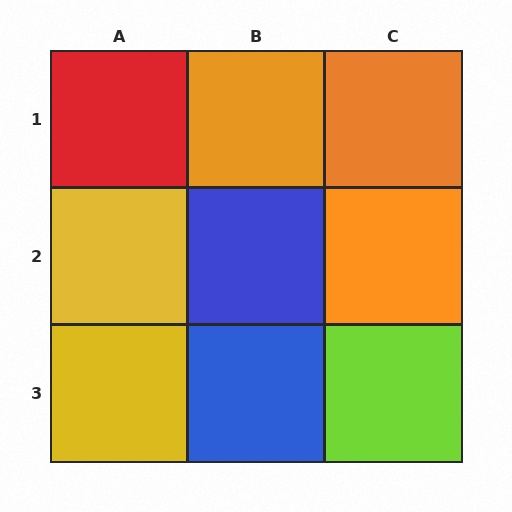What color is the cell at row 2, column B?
Blue.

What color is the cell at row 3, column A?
Yellow.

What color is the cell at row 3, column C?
Lime.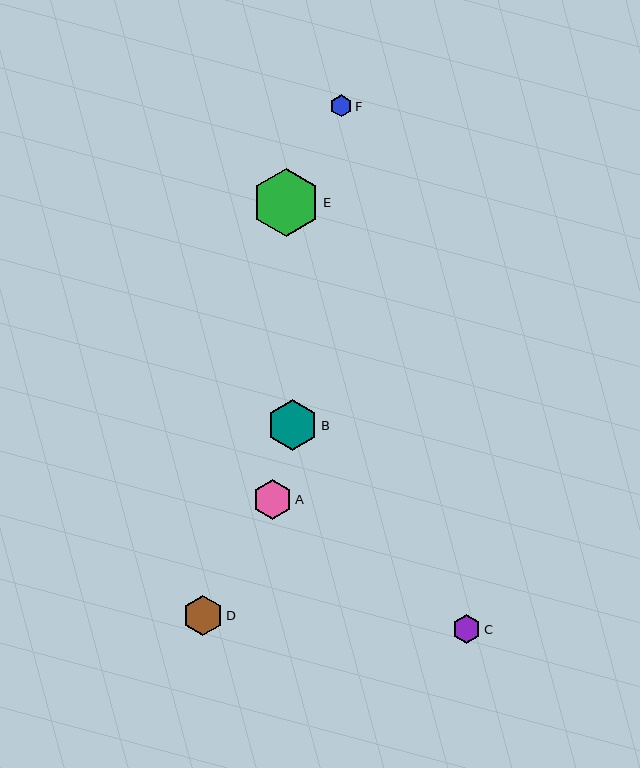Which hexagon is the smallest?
Hexagon F is the smallest with a size of approximately 22 pixels.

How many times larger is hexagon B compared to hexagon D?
Hexagon B is approximately 1.2 times the size of hexagon D.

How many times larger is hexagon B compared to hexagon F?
Hexagon B is approximately 2.3 times the size of hexagon F.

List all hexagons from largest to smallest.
From largest to smallest: E, B, D, A, C, F.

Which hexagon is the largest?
Hexagon E is the largest with a size of approximately 68 pixels.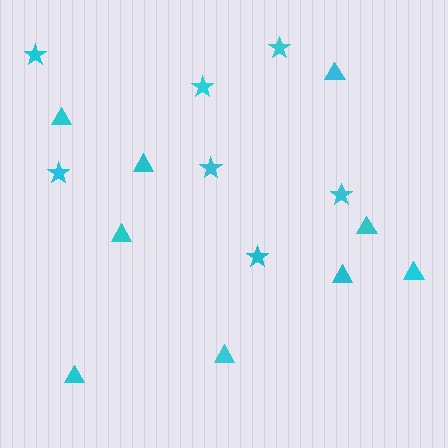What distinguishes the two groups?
There are 2 groups: one group of stars (7) and one group of triangles (9).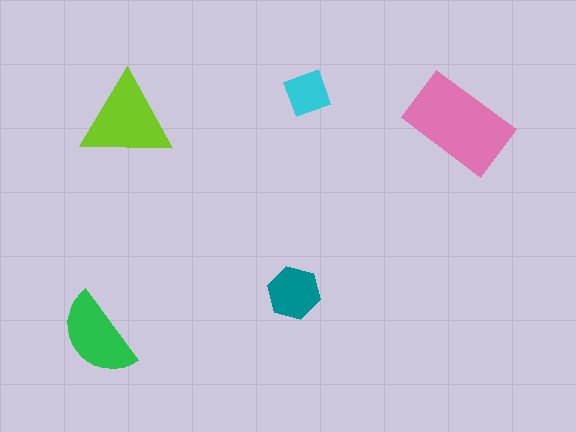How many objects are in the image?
There are 5 objects in the image.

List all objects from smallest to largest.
The cyan diamond, the teal hexagon, the green semicircle, the lime triangle, the pink rectangle.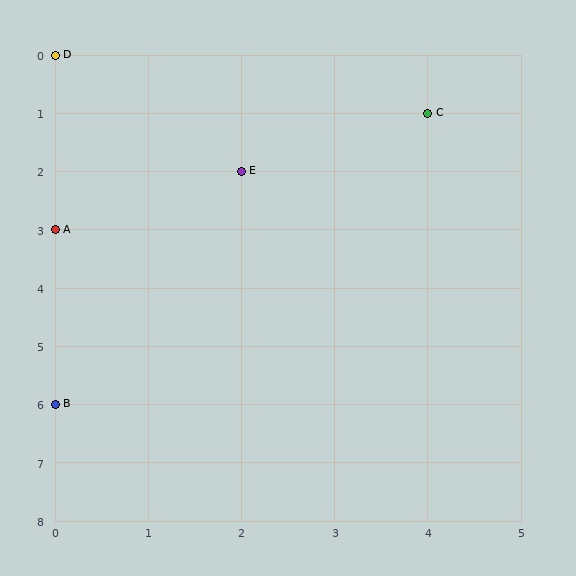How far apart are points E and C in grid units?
Points E and C are 2 columns and 1 row apart (about 2.2 grid units diagonally).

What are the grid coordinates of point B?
Point B is at grid coordinates (0, 6).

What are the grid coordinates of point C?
Point C is at grid coordinates (4, 1).